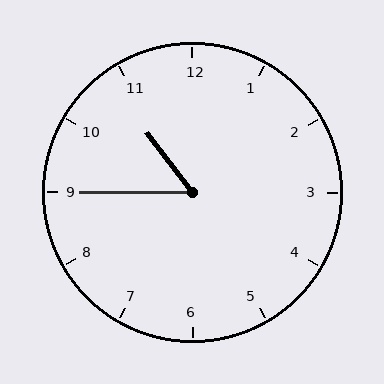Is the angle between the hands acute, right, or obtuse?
It is acute.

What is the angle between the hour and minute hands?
Approximately 52 degrees.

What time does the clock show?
10:45.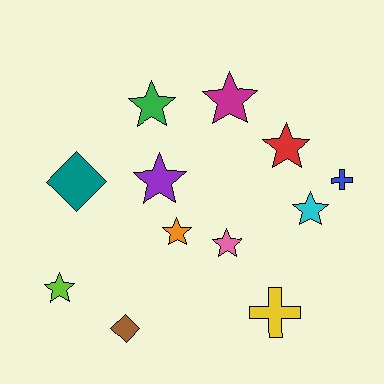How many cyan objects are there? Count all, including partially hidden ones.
There is 1 cyan object.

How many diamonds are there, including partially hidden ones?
There are 2 diamonds.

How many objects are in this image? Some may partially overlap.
There are 12 objects.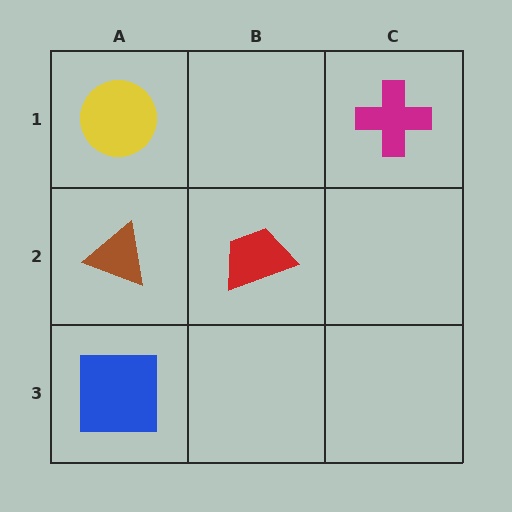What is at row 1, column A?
A yellow circle.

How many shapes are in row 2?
2 shapes.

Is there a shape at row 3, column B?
No, that cell is empty.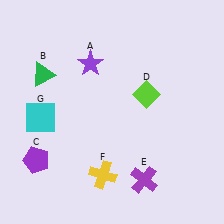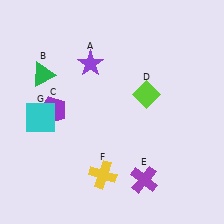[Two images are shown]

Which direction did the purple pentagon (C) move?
The purple pentagon (C) moved up.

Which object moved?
The purple pentagon (C) moved up.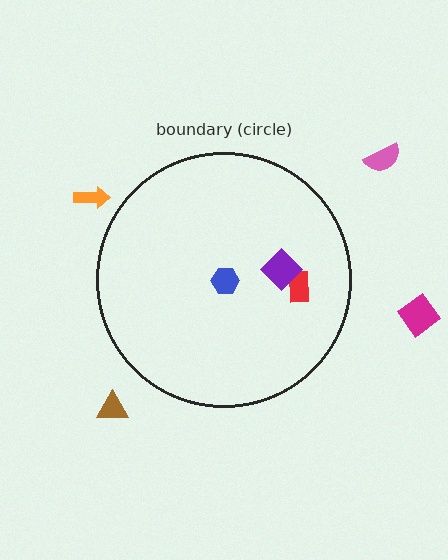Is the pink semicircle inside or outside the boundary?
Outside.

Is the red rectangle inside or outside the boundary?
Inside.